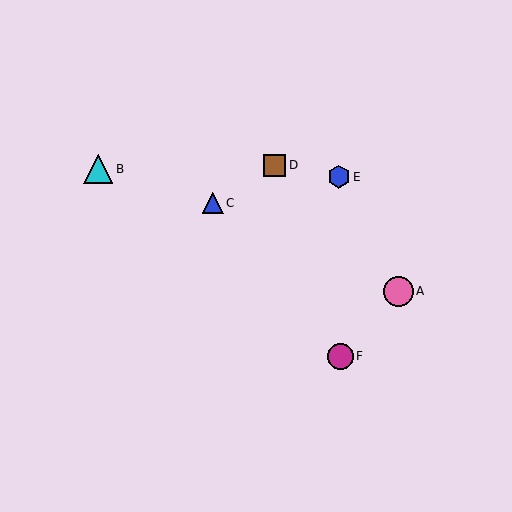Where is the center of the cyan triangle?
The center of the cyan triangle is at (98, 169).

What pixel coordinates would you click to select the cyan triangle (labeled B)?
Click at (98, 169) to select the cyan triangle B.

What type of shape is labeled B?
Shape B is a cyan triangle.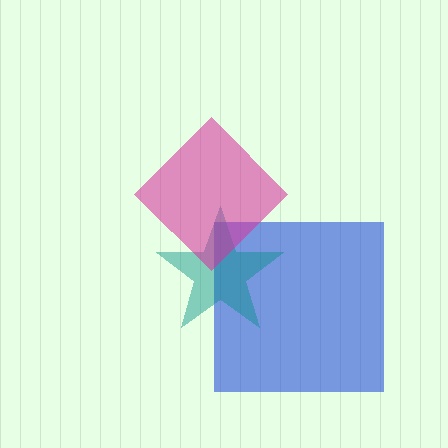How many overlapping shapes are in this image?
There are 3 overlapping shapes in the image.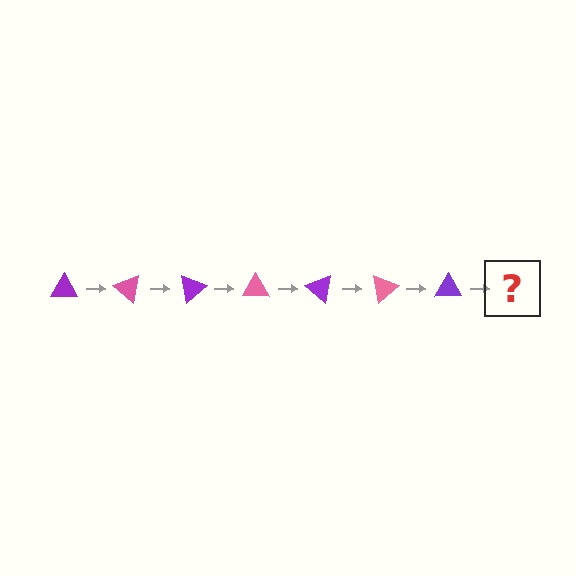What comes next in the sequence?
The next element should be a pink triangle, rotated 280 degrees from the start.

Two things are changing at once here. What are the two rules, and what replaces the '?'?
The two rules are that it rotates 40 degrees each step and the color cycles through purple and pink. The '?' should be a pink triangle, rotated 280 degrees from the start.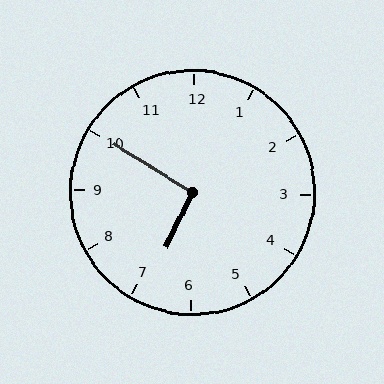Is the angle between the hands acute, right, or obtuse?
It is right.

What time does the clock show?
6:50.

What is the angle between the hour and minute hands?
Approximately 95 degrees.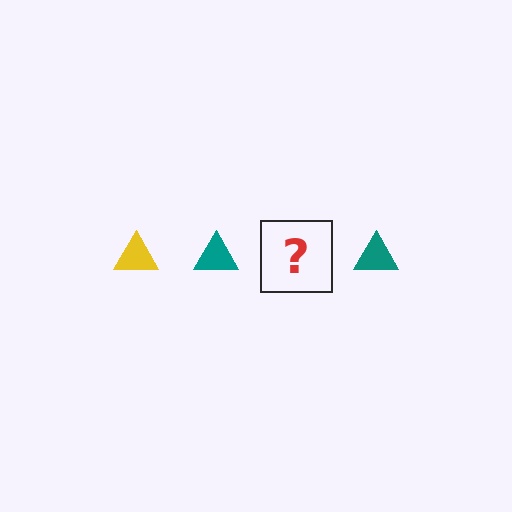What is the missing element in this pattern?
The missing element is a yellow triangle.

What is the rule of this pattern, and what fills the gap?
The rule is that the pattern cycles through yellow, teal triangles. The gap should be filled with a yellow triangle.